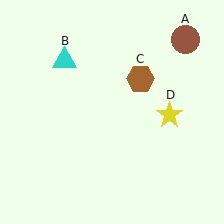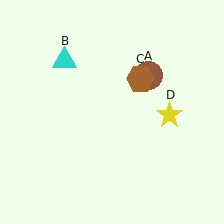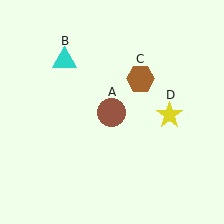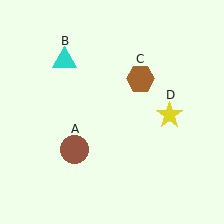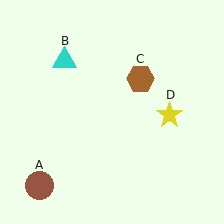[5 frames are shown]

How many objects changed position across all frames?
1 object changed position: brown circle (object A).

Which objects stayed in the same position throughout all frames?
Cyan triangle (object B) and brown hexagon (object C) and yellow star (object D) remained stationary.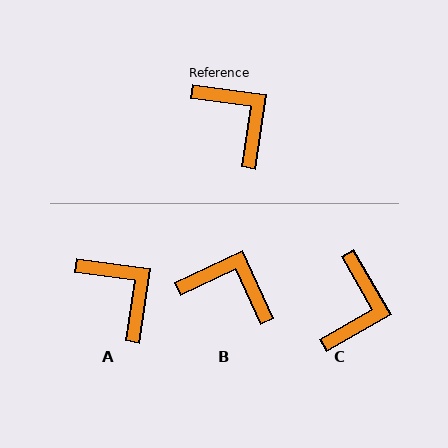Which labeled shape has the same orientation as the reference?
A.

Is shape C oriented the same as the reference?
No, it is off by about 52 degrees.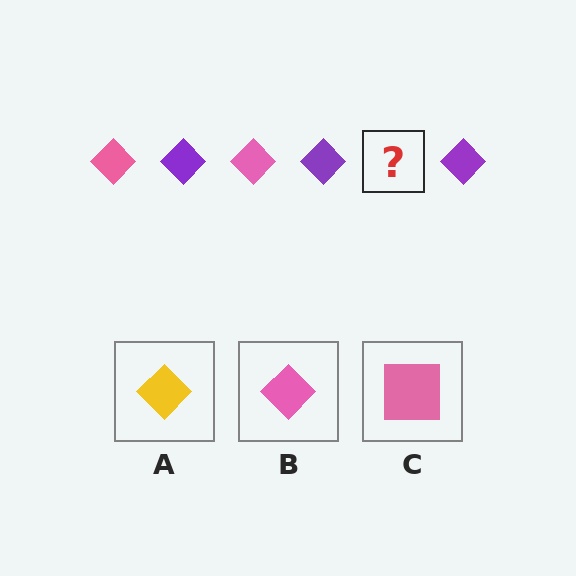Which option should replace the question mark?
Option B.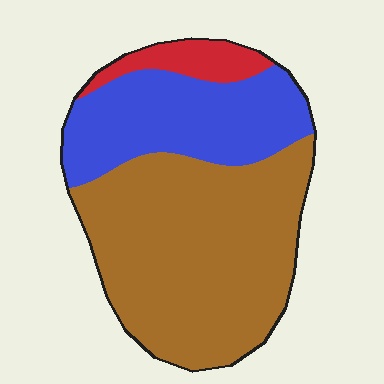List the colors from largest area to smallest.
From largest to smallest: brown, blue, red.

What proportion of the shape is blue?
Blue takes up about one third (1/3) of the shape.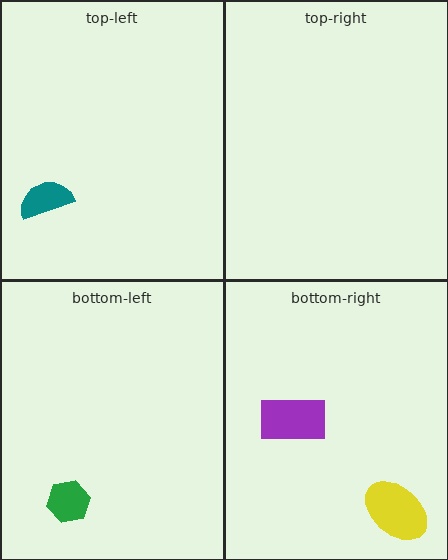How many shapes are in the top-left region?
1.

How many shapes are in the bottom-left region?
1.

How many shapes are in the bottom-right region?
2.